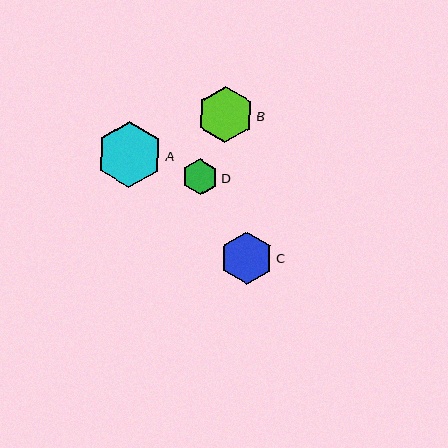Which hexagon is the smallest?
Hexagon D is the smallest with a size of approximately 35 pixels.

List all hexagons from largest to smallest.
From largest to smallest: A, B, C, D.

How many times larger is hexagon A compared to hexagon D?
Hexagon A is approximately 1.9 times the size of hexagon D.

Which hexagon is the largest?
Hexagon A is the largest with a size of approximately 66 pixels.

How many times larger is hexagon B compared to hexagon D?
Hexagon B is approximately 1.6 times the size of hexagon D.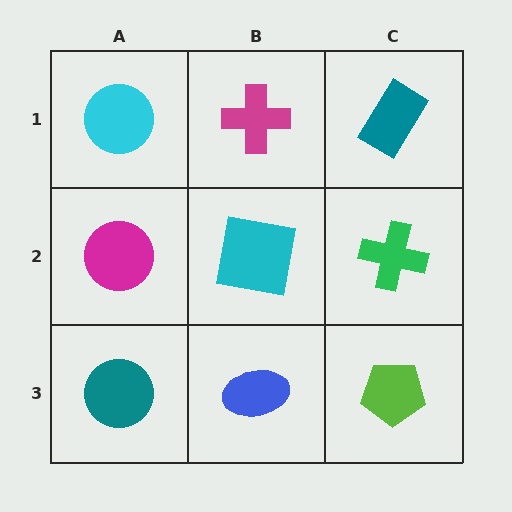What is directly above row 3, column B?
A cyan square.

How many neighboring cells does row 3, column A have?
2.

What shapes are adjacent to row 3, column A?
A magenta circle (row 2, column A), a blue ellipse (row 3, column B).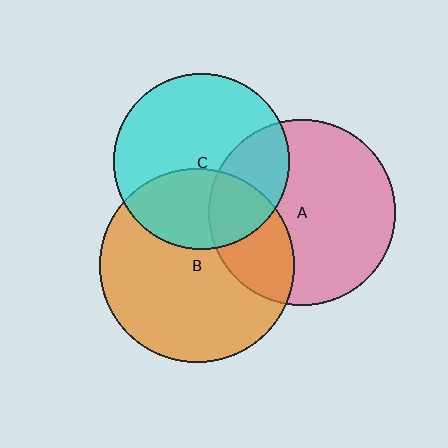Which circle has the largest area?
Circle B (orange).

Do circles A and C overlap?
Yes.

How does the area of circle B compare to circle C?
Approximately 1.2 times.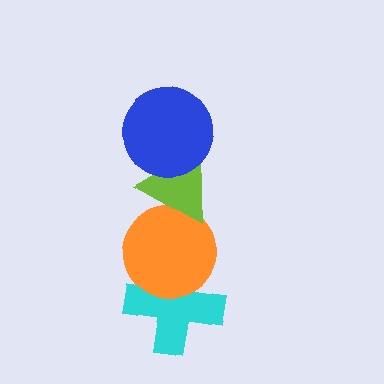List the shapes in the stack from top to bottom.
From top to bottom: the blue circle, the lime triangle, the orange circle, the cyan cross.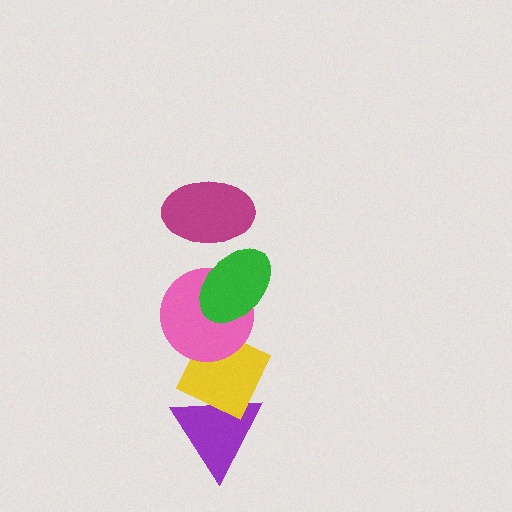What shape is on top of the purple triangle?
The yellow diamond is on top of the purple triangle.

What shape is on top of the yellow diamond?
The pink circle is on top of the yellow diamond.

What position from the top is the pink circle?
The pink circle is 3rd from the top.